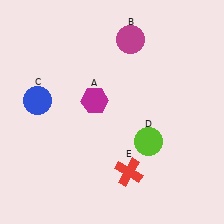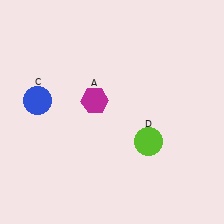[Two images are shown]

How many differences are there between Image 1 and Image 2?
There are 2 differences between the two images.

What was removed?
The red cross (E), the magenta circle (B) were removed in Image 2.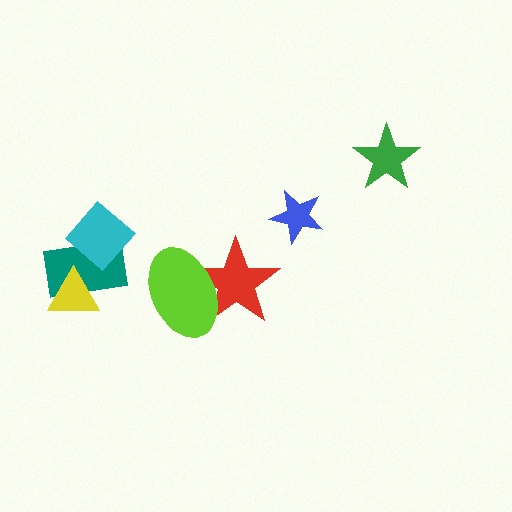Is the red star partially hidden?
Yes, it is partially covered by another shape.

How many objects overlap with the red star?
1 object overlaps with the red star.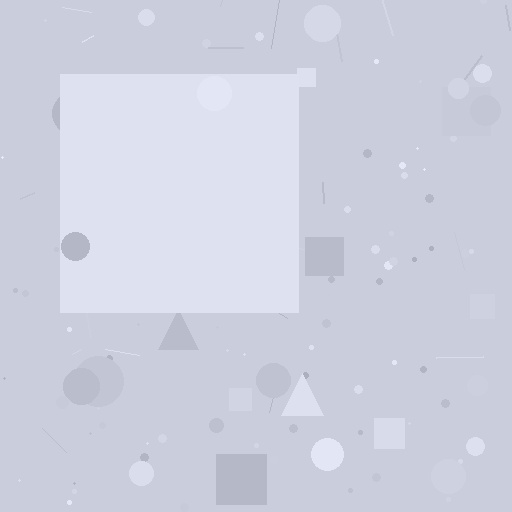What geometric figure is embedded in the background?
A square is embedded in the background.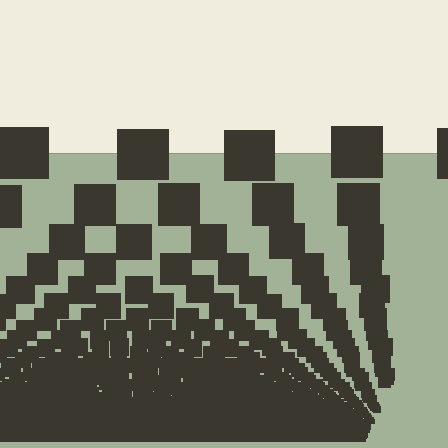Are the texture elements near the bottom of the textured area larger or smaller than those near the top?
Smaller. The gradient is inverted — elements near the bottom are smaller and denser.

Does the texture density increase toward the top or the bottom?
Density increases toward the bottom.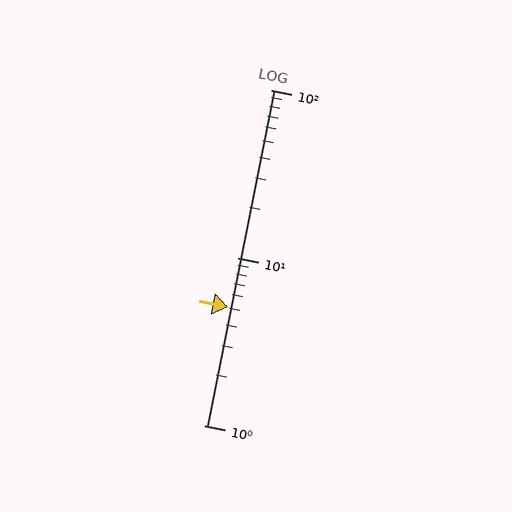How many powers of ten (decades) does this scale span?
The scale spans 2 decades, from 1 to 100.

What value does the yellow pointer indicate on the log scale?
The pointer indicates approximately 5.1.